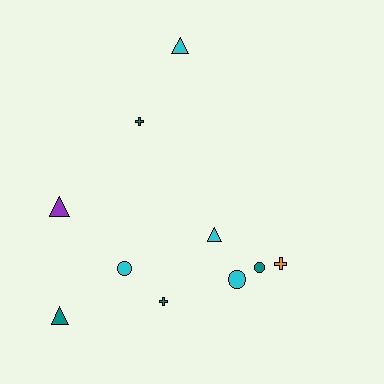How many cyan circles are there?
There are 2 cyan circles.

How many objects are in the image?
There are 10 objects.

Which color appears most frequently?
Cyan, with 4 objects.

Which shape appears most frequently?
Triangle, with 4 objects.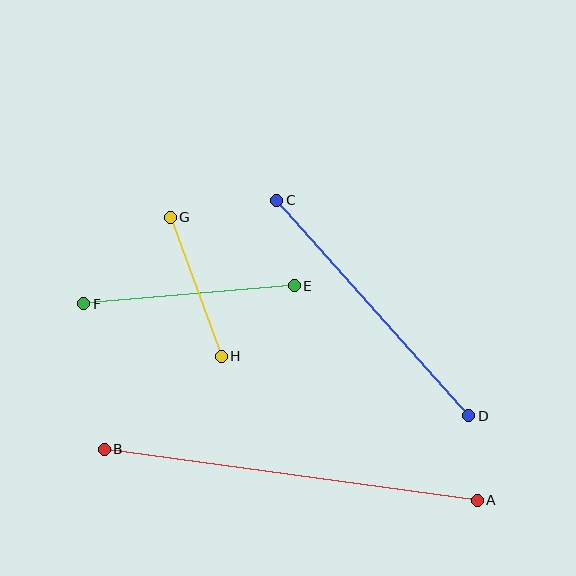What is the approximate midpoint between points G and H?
The midpoint is at approximately (196, 287) pixels.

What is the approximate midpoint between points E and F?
The midpoint is at approximately (189, 295) pixels.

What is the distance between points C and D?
The distance is approximately 289 pixels.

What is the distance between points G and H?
The distance is approximately 148 pixels.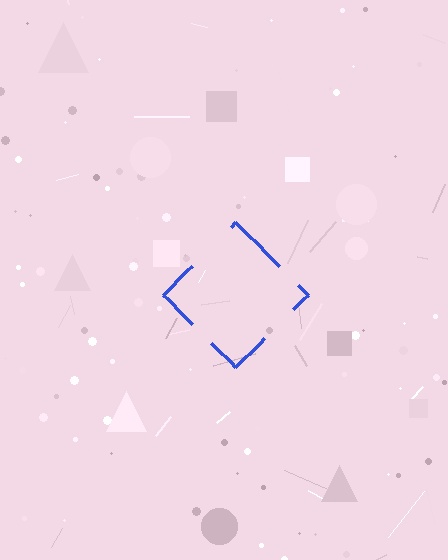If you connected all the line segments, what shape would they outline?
They would outline a diamond.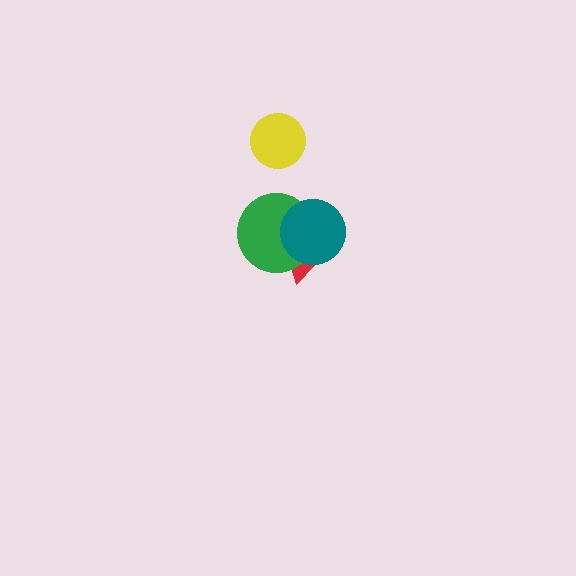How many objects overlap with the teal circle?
2 objects overlap with the teal circle.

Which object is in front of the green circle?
The teal circle is in front of the green circle.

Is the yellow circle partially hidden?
No, no other shape covers it.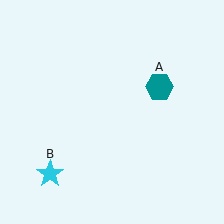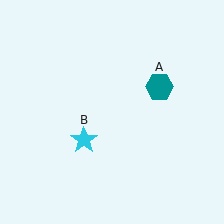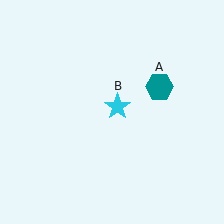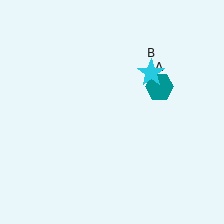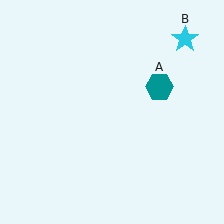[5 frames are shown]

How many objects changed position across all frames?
1 object changed position: cyan star (object B).